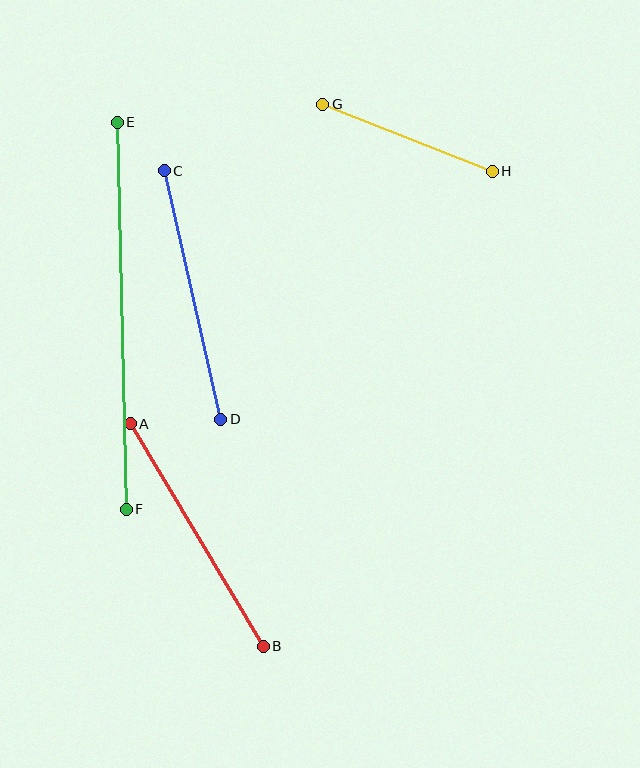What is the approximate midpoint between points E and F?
The midpoint is at approximately (122, 316) pixels.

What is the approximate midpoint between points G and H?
The midpoint is at approximately (407, 138) pixels.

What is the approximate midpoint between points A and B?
The midpoint is at approximately (197, 535) pixels.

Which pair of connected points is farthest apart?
Points E and F are farthest apart.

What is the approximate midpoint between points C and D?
The midpoint is at approximately (192, 295) pixels.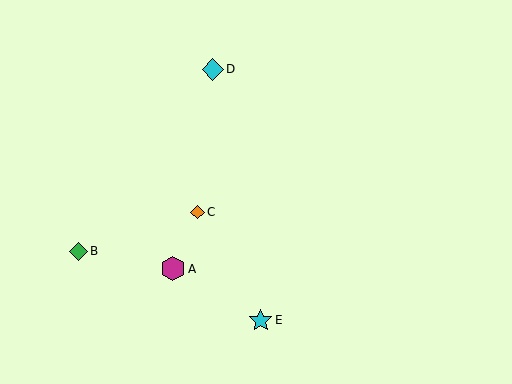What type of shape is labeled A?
Shape A is a magenta hexagon.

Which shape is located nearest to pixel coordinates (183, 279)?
The magenta hexagon (labeled A) at (173, 269) is nearest to that location.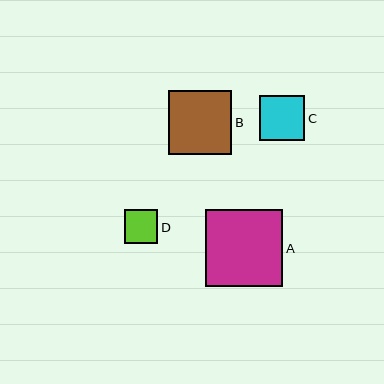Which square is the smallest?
Square D is the smallest with a size of approximately 34 pixels.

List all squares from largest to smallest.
From largest to smallest: A, B, C, D.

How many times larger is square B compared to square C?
Square B is approximately 1.4 times the size of square C.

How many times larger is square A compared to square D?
Square A is approximately 2.3 times the size of square D.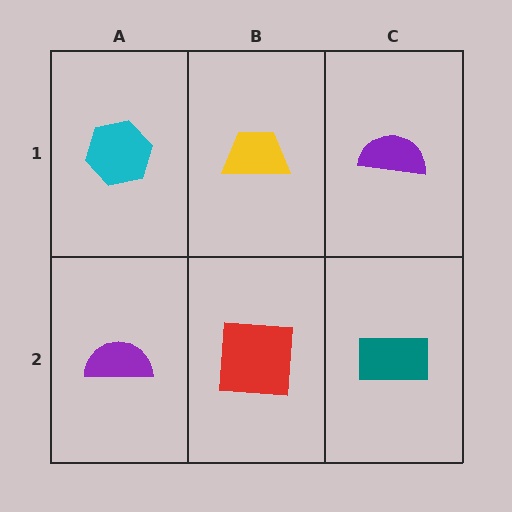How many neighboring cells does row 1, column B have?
3.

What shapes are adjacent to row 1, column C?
A teal rectangle (row 2, column C), a yellow trapezoid (row 1, column B).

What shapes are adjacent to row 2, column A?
A cyan hexagon (row 1, column A), a red square (row 2, column B).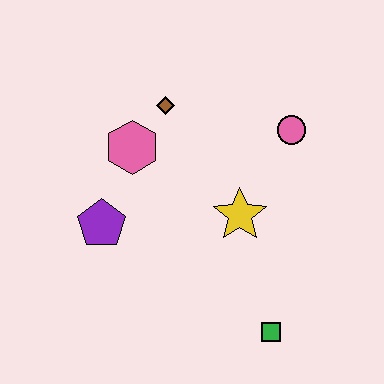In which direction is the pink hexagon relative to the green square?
The pink hexagon is above the green square.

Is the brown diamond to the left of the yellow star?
Yes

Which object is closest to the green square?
The yellow star is closest to the green square.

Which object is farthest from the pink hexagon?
The green square is farthest from the pink hexagon.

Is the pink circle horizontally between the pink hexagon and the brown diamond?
No